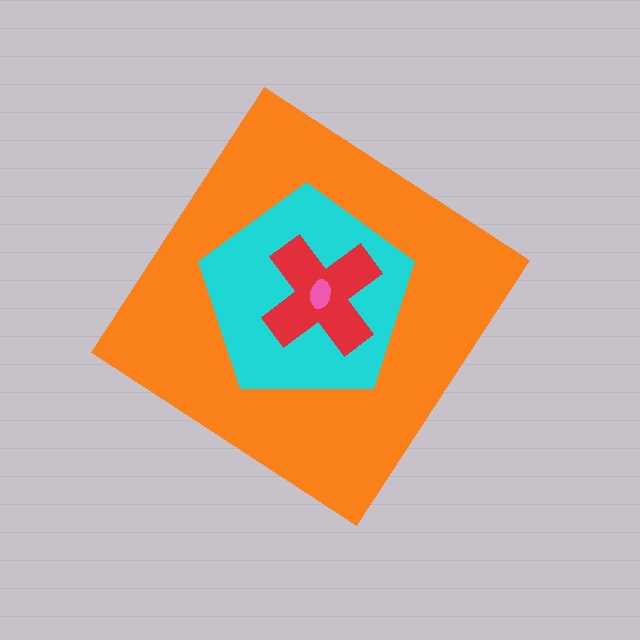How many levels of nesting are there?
4.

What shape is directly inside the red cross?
The pink ellipse.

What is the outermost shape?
The orange diamond.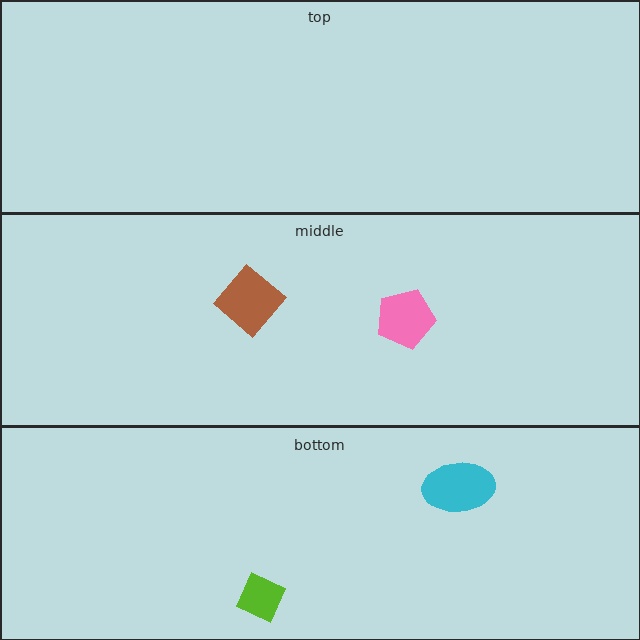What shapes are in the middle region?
The pink pentagon, the brown diamond.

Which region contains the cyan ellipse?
The bottom region.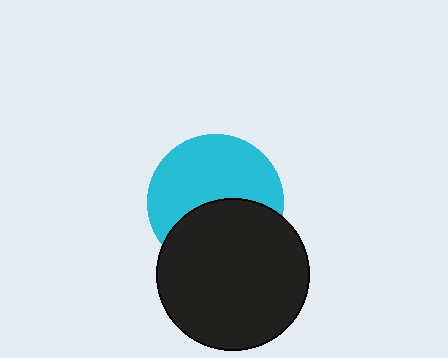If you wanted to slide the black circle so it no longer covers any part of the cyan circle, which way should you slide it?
Slide it down — that is the most direct way to separate the two shapes.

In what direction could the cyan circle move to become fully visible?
The cyan circle could move up. That would shift it out from behind the black circle entirely.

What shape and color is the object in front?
The object in front is a black circle.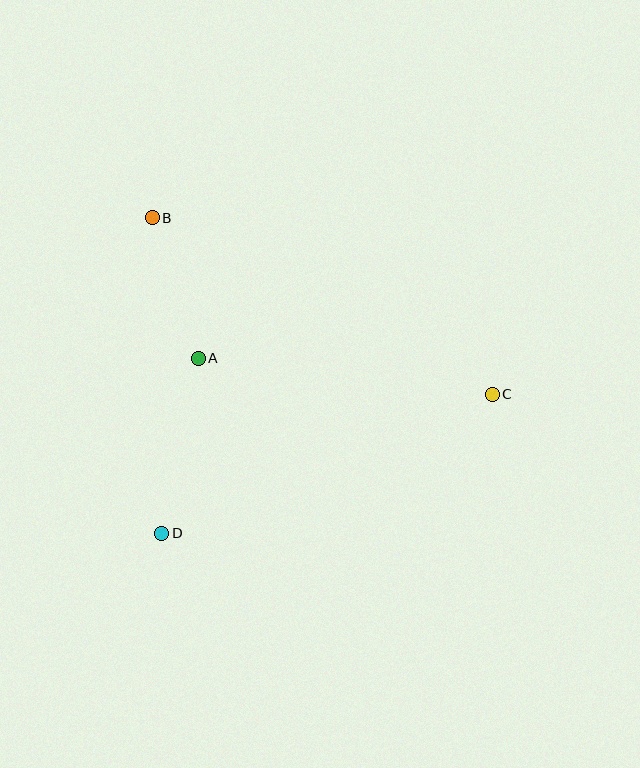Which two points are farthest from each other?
Points B and C are farthest from each other.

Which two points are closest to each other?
Points A and B are closest to each other.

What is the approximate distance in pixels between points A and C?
The distance between A and C is approximately 296 pixels.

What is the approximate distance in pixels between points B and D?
The distance between B and D is approximately 316 pixels.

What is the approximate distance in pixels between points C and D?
The distance between C and D is approximately 359 pixels.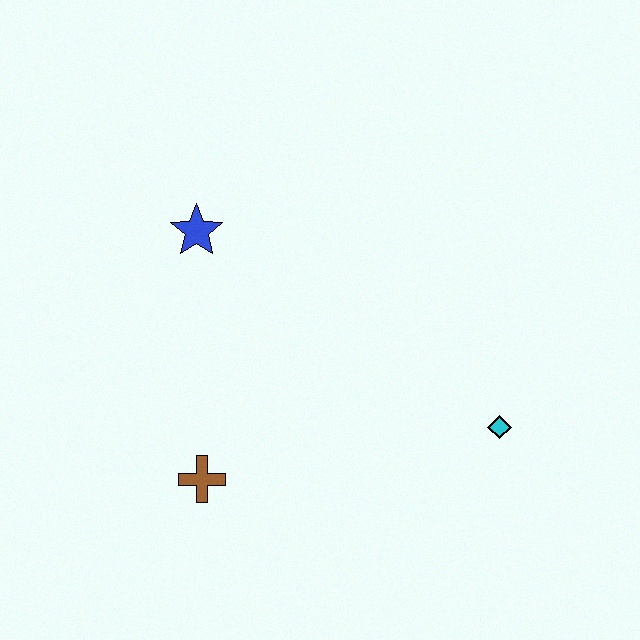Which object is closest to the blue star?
The brown cross is closest to the blue star.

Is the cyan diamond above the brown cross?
Yes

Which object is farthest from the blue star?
The cyan diamond is farthest from the blue star.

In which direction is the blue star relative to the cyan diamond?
The blue star is to the left of the cyan diamond.